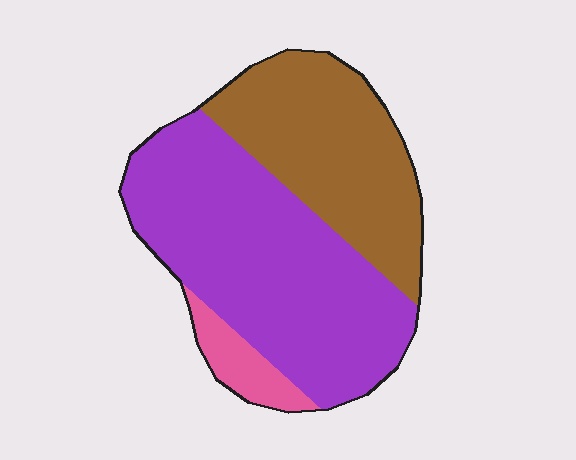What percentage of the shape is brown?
Brown takes up about three eighths (3/8) of the shape.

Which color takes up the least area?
Pink, at roughly 5%.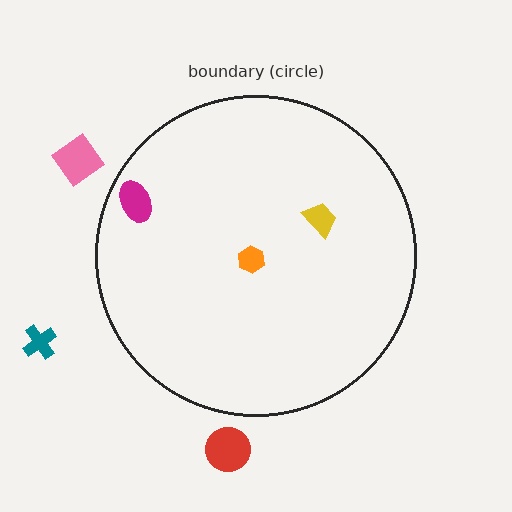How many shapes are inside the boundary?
3 inside, 3 outside.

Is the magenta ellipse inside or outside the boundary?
Inside.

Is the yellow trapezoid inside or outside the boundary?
Inside.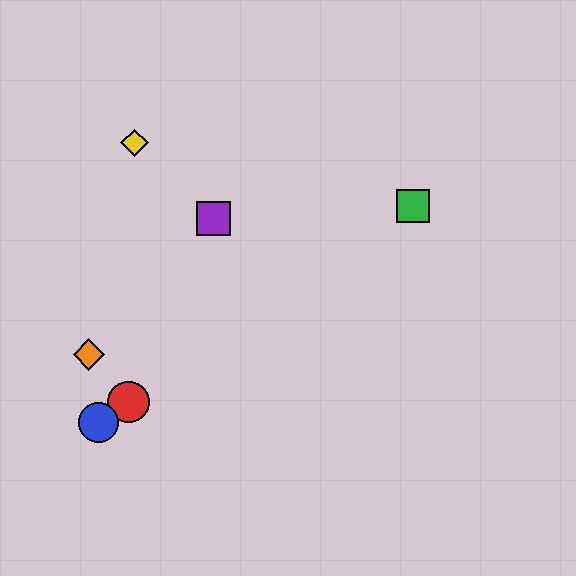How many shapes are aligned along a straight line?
3 shapes (the red circle, the blue circle, the green square) are aligned along a straight line.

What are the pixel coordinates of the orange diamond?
The orange diamond is at (89, 355).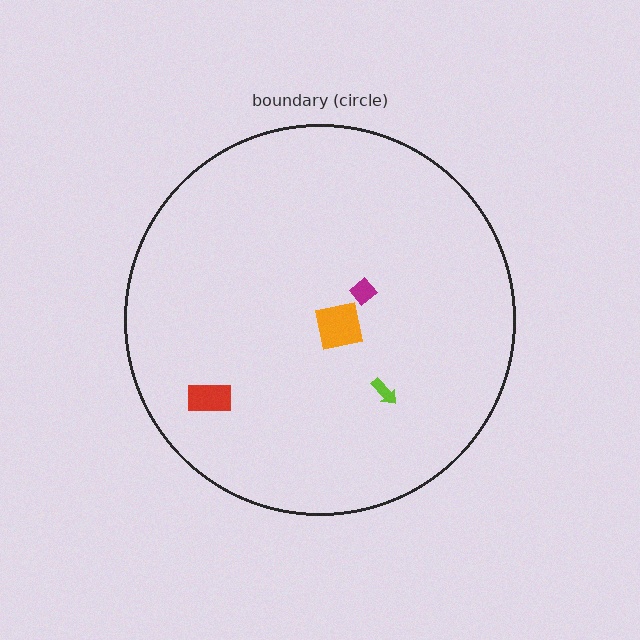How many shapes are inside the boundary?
4 inside, 0 outside.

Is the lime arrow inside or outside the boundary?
Inside.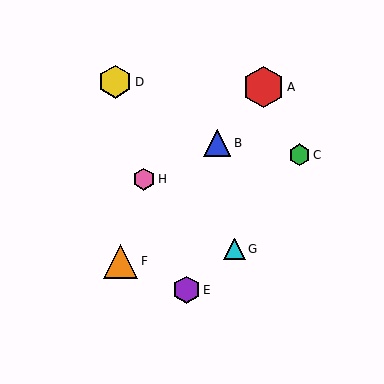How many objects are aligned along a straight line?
3 objects (A, B, F) are aligned along a straight line.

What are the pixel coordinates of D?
Object D is at (115, 82).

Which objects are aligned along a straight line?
Objects A, B, F are aligned along a straight line.